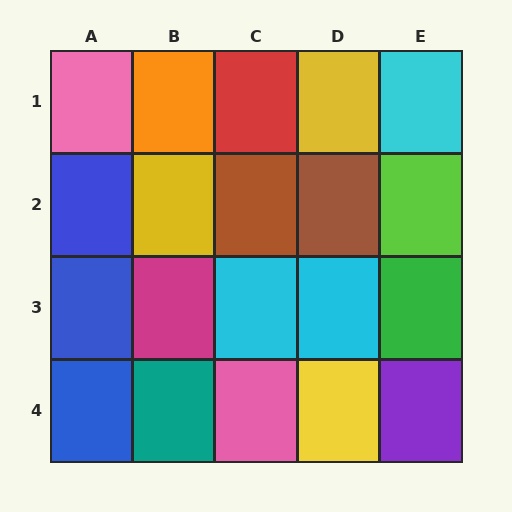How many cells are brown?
2 cells are brown.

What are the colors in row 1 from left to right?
Pink, orange, red, yellow, cyan.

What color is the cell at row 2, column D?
Brown.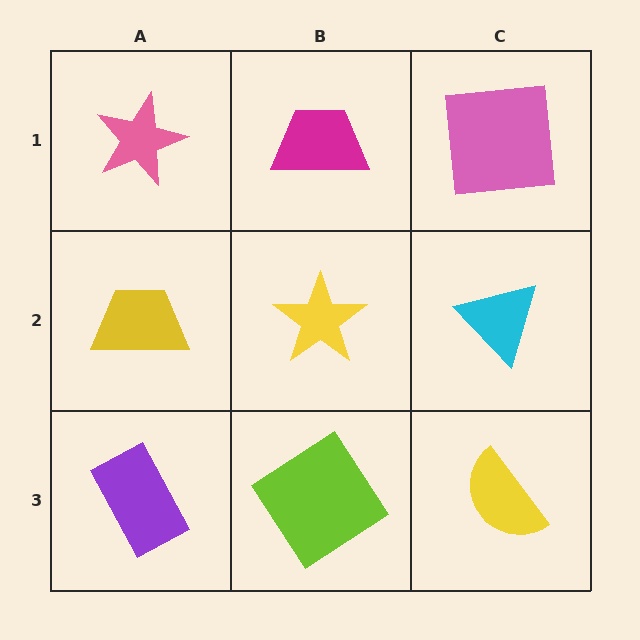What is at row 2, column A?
A yellow trapezoid.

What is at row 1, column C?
A pink square.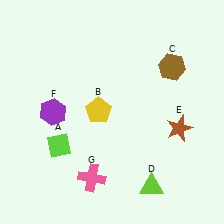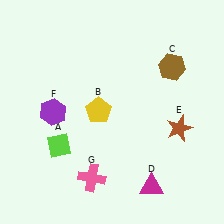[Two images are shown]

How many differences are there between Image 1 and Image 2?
There is 1 difference between the two images.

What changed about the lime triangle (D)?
In Image 1, D is lime. In Image 2, it changed to magenta.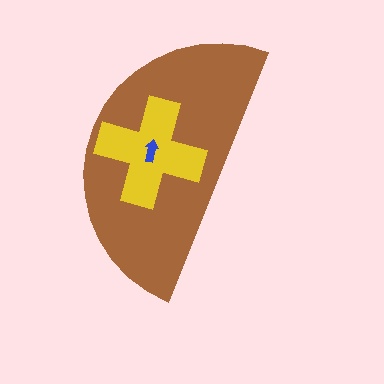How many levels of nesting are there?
3.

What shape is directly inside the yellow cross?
The blue arrow.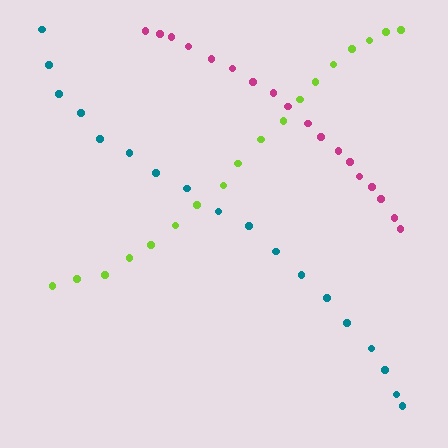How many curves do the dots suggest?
There are 3 distinct paths.